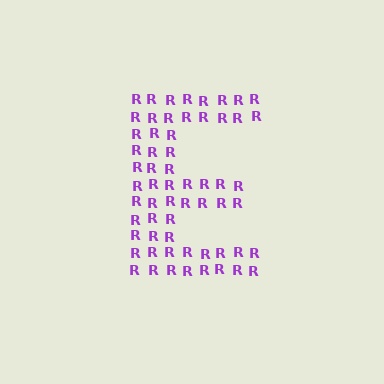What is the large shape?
The large shape is the letter E.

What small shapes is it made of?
It is made of small letter R's.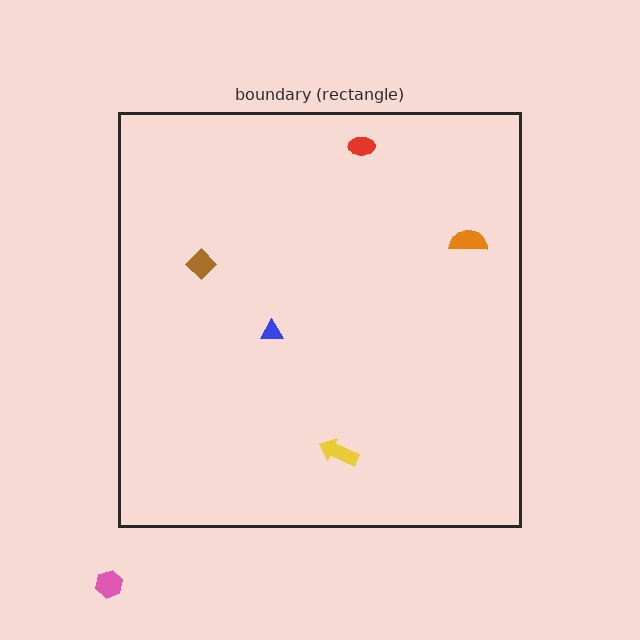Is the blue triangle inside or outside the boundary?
Inside.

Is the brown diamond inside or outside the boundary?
Inside.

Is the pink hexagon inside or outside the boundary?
Outside.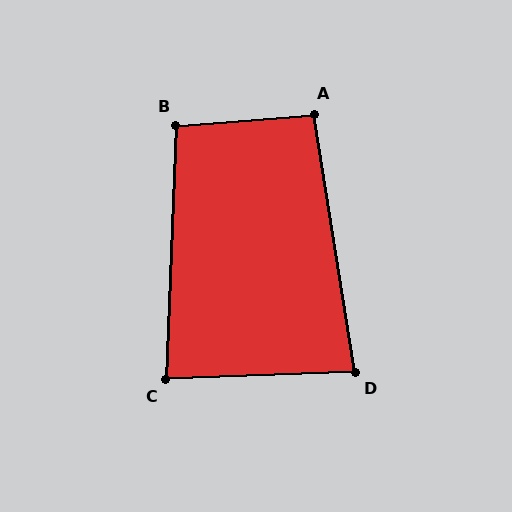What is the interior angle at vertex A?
Approximately 94 degrees (approximately right).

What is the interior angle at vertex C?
Approximately 86 degrees (approximately right).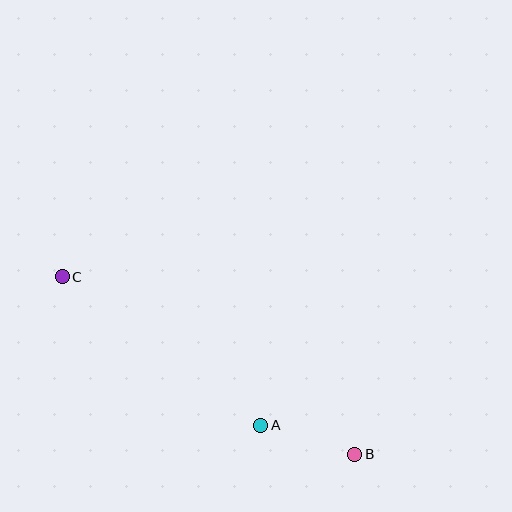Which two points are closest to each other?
Points A and B are closest to each other.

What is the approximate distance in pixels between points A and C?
The distance between A and C is approximately 248 pixels.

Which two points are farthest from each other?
Points B and C are farthest from each other.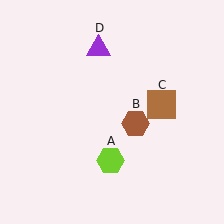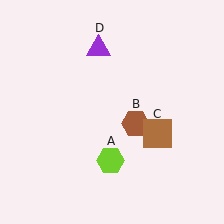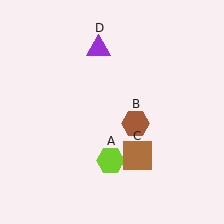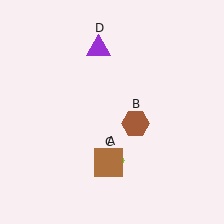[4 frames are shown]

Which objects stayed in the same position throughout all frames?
Lime hexagon (object A) and brown hexagon (object B) and purple triangle (object D) remained stationary.